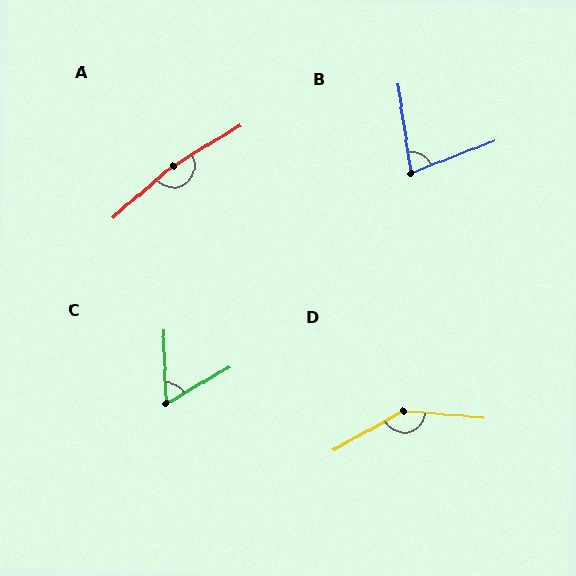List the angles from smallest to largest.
C (62°), B (78°), D (145°), A (170°).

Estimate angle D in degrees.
Approximately 145 degrees.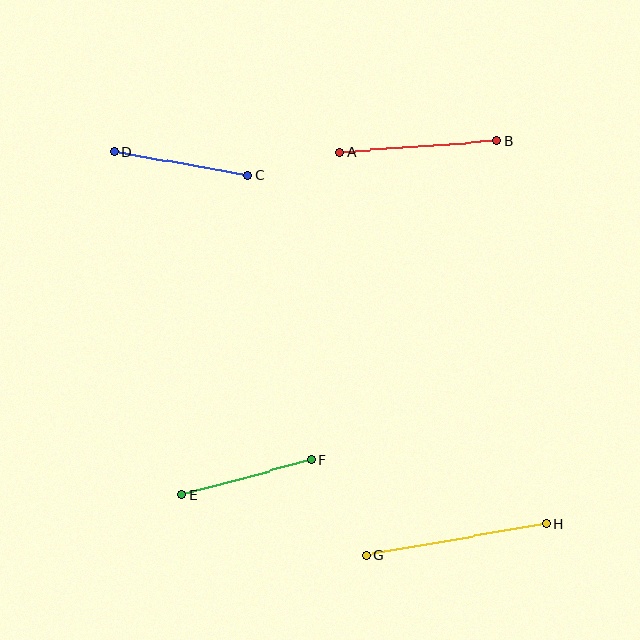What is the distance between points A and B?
The distance is approximately 157 pixels.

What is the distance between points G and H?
The distance is approximately 183 pixels.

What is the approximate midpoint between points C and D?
The midpoint is at approximately (181, 163) pixels.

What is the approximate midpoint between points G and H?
The midpoint is at approximately (456, 539) pixels.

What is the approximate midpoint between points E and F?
The midpoint is at approximately (246, 478) pixels.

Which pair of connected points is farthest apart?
Points G and H are farthest apart.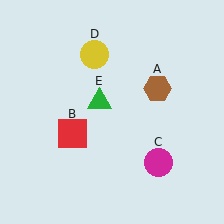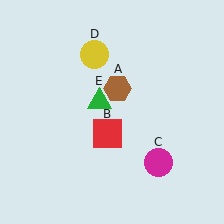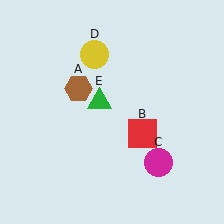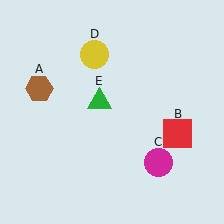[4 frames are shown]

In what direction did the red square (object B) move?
The red square (object B) moved right.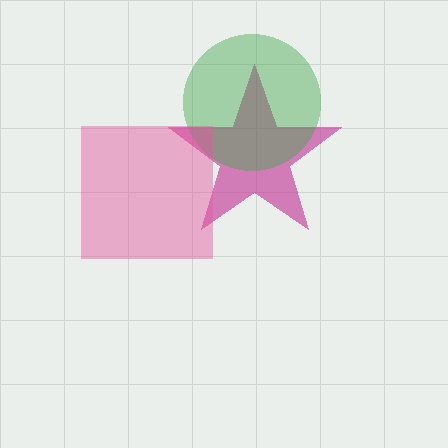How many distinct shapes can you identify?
There are 3 distinct shapes: a magenta star, a green circle, a pink square.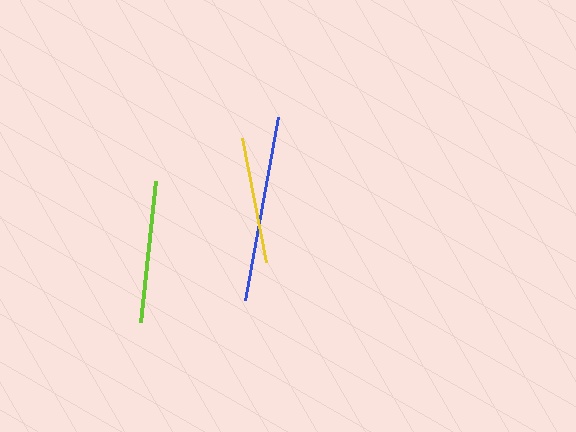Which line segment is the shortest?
The yellow line is the shortest at approximately 127 pixels.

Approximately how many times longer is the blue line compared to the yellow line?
The blue line is approximately 1.5 times the length of the yellow line.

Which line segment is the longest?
The blue line is the longest at approximately 186 pixels.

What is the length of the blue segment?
The blue segment is approximately 186 pixels long.